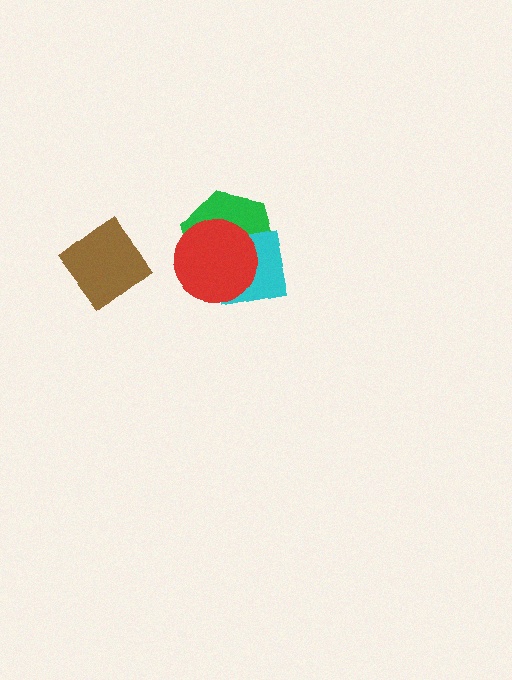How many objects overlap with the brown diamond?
0 objects overlap with the brown diamond.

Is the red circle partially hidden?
No, no other shape covers it.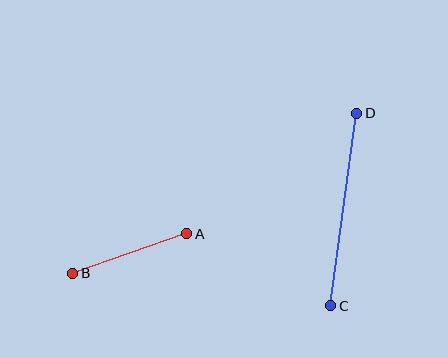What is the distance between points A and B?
The distance is approximately 121 pixels.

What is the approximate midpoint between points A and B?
The midpoint is at approximately (130, 253) pixels.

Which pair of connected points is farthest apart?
Points C and D are farthest apart.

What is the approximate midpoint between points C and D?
The midpoint is at approximately (344, 210) pixels.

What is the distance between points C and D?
The distance is approximately 194 pixels.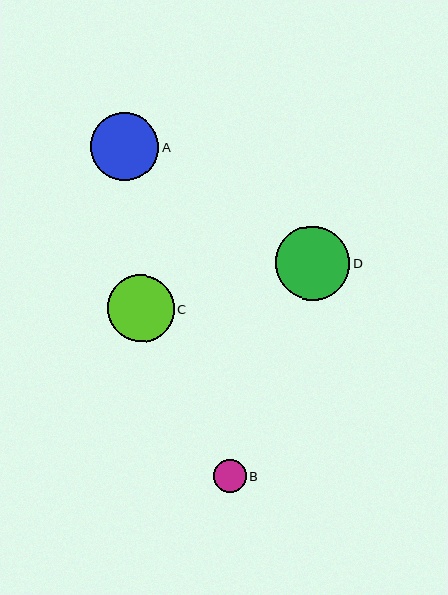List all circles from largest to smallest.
From largest to smallest: D, A, C, B.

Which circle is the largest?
Circle D is the largest with a size of approximately 74 pixels.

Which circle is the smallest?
Circle B is the smallest with a size of approximately 33 pixels.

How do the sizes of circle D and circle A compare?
Circle D and circle A are approximately the same size.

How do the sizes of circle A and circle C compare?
Circle A and circle C are approximately the same size.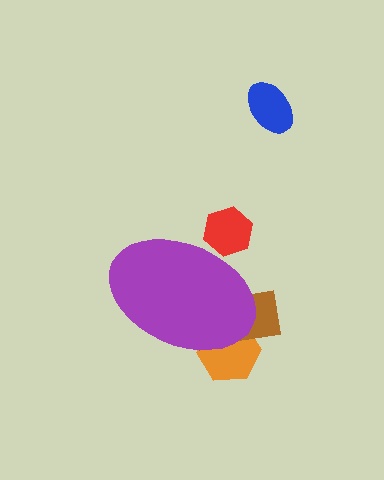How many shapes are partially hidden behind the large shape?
3 shapes are partially hidden.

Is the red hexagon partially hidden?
Yes, the red hexagon is partially hidden behind the purple ellipse.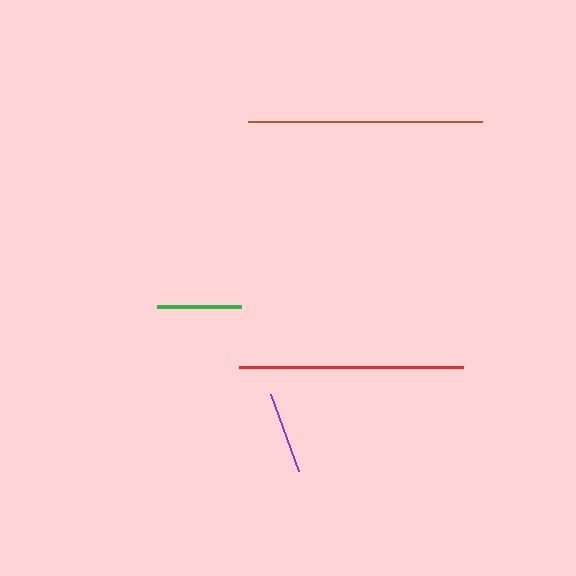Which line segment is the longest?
The brown line is the longest at approximately 234 pixels.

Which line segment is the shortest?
The purple line is the shortest at approximately 82 pixels.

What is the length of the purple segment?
The purple segment is approximately 82 pixels long.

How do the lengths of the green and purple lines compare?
The green and purple lines are approximately the same length.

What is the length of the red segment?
The red segment is approximately 224 pixels long.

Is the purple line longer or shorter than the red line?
The red line is longer than the purple line.